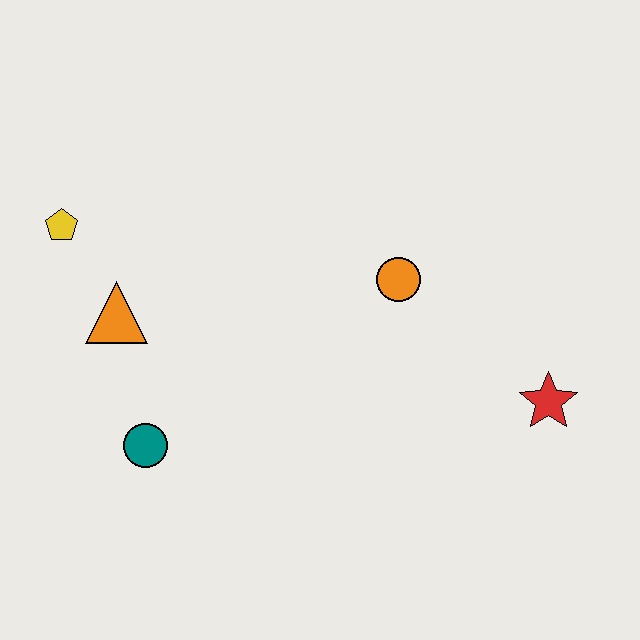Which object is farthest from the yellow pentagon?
The red star is farthest from the yellow pentagon.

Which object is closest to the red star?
The orange circle is closest to the red star.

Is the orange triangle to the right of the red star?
No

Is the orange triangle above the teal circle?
Yes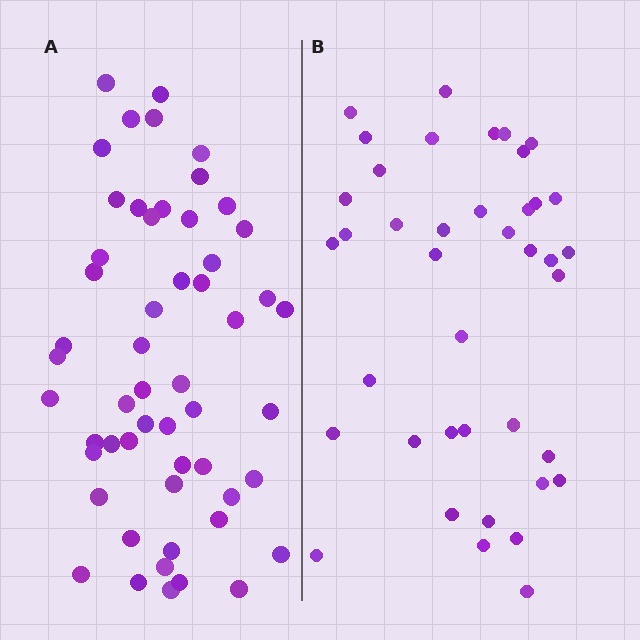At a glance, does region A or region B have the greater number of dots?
Region A (the left region) has more dots.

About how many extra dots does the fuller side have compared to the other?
Region A has approximately 15 more dots than region B.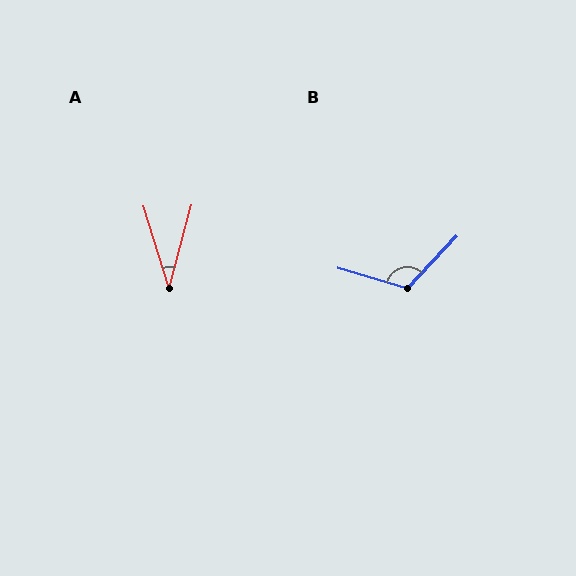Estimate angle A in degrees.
Approximately 33 degrees.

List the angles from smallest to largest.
A (33°), B (117°).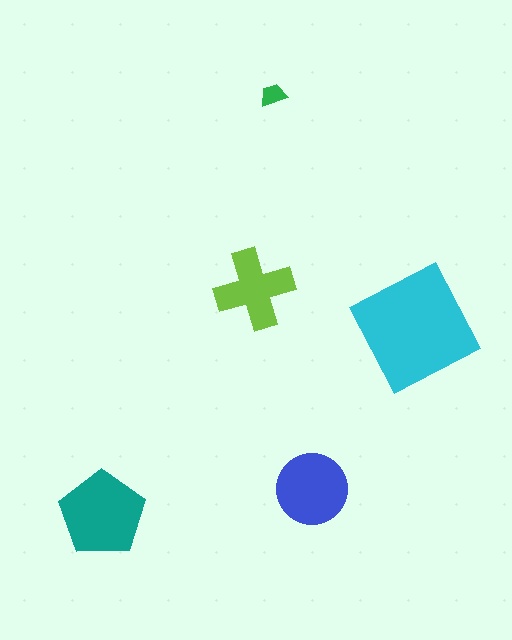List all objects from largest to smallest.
The cyan square, the teal pentagon, the blue circle, the lime cross, the green trapezoid.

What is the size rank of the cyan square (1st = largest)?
1st.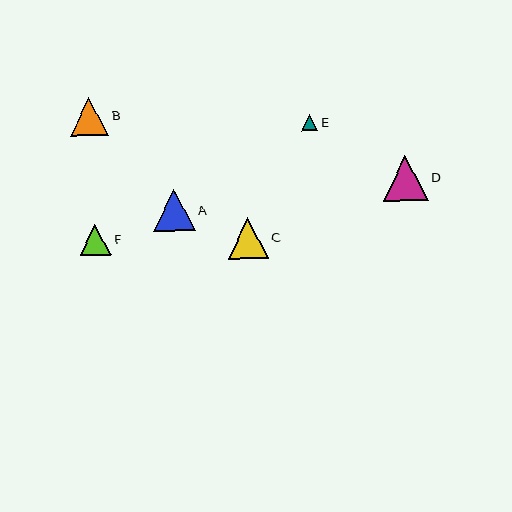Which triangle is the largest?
Triangle D is the largest with a size of approximately 45 pixels.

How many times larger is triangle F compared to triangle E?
Triangle F is approximately 2.0 times the size of triangle E.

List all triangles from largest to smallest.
From largest to smallest: D, A, C, B, F, E.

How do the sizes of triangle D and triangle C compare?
Triangle D and triangle C are approximately the same size.